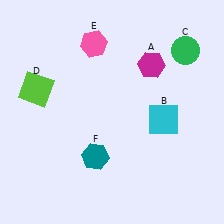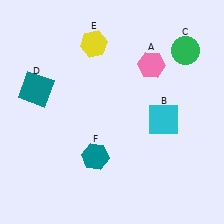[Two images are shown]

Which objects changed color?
A changed from magenta to pink. D changed from lime to teal. E changed from pink to yellow.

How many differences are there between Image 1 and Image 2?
There are 3 differences between the two images.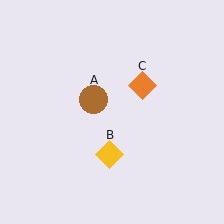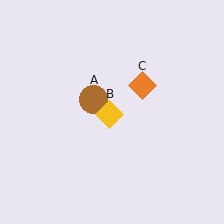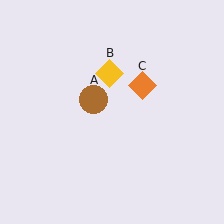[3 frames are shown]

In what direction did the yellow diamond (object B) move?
The yellow diamond (object B) moved up.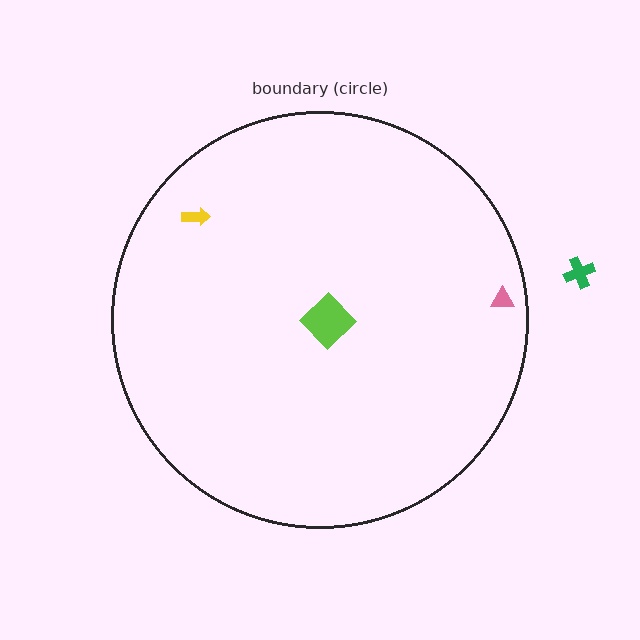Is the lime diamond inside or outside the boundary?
Inside.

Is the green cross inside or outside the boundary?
Outside.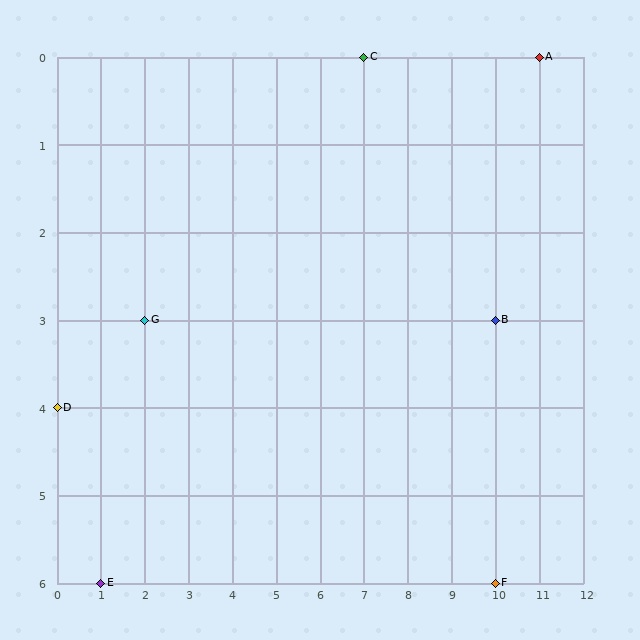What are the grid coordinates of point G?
Point G is at grid coordinates (2, 3).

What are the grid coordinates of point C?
Point C is at grid coordinates (7, 0).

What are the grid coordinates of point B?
Point B is at grid coordinates (10, 3).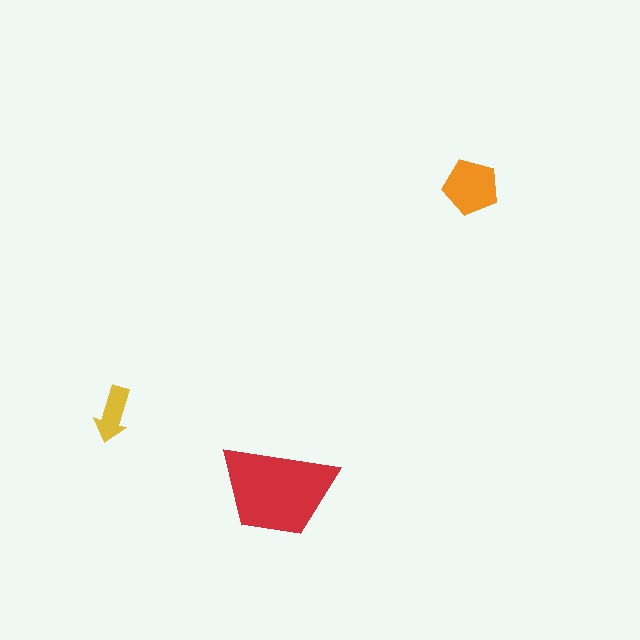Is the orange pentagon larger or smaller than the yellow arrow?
Larger.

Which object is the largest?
The red trapezoid.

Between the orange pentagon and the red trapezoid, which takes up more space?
The red trapezoid.